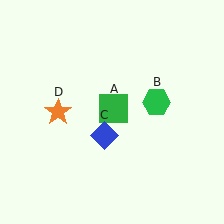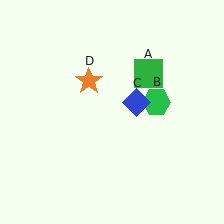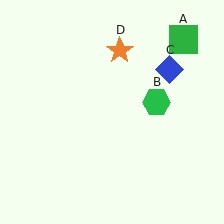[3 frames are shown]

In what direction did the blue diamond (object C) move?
The blue diamond (object C) moved up and to the right.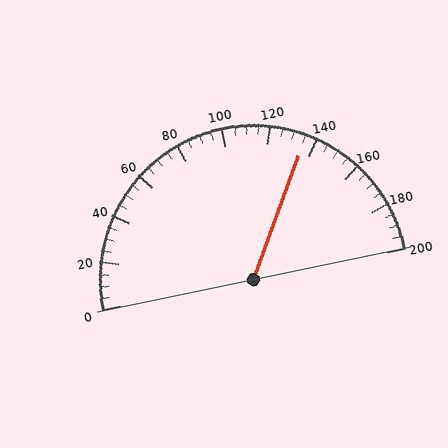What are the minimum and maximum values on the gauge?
The gauge ranges from 0 to 200.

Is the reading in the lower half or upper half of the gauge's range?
The reading is in the upper half of the range (0 to 200).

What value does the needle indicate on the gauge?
The needle indicates approximately 135.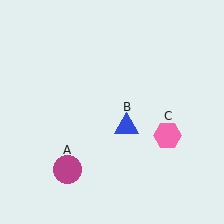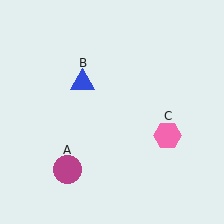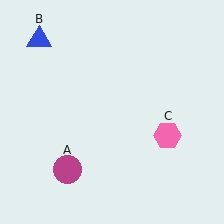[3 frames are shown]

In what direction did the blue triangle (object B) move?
The blue triangle (object B) moved up and to the left.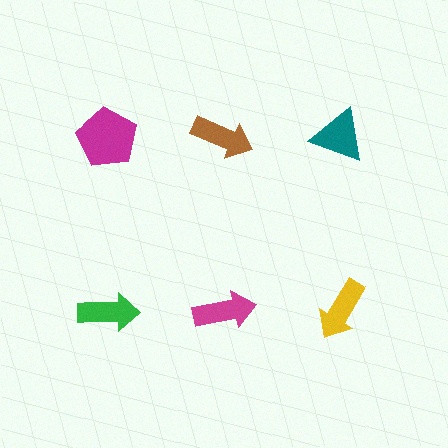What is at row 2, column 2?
A magenta arrow.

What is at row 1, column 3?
A teal triangle.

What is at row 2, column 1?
A green arrow.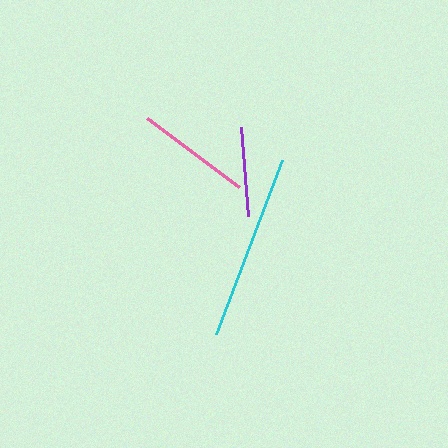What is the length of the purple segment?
The purple segment is approximately 89 pixels long.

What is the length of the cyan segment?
The cyan segment is approximately 186 pixels long.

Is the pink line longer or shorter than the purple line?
The pink line is longer than the purple line.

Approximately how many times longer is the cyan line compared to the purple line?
The cyan line is approximately 2.1 times the length of the purple line.